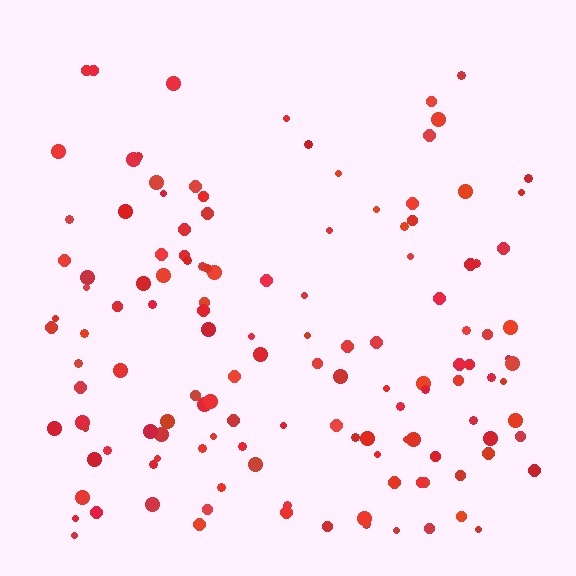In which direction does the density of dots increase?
From top to bottom, with the bottom side densest.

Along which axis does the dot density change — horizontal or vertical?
Vertical.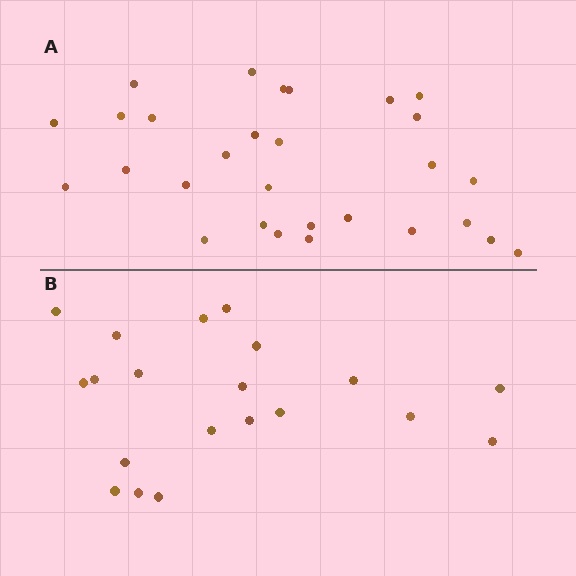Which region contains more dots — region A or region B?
Region A (the top region) has more dots.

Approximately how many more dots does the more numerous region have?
Region A has roughly 8 or so more dots than region B.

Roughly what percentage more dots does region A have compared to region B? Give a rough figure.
About 45% more.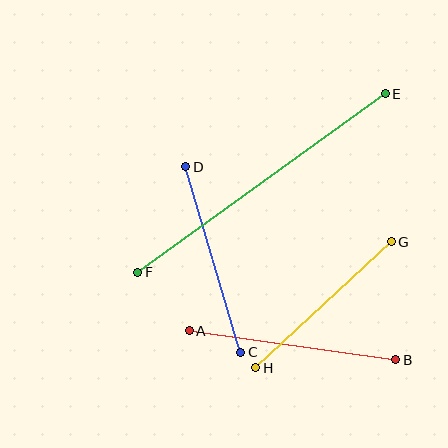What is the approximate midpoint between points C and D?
The midpoint is at approximately (213, 259) pixels.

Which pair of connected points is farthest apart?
Points E and F are farthest apart.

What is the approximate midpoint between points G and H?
The midpoint is at approximately (323, 305) pixels.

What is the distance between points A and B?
The distance is approximately 209 pixels.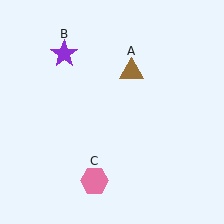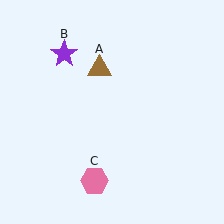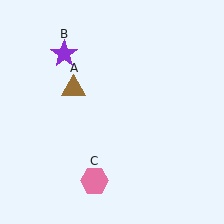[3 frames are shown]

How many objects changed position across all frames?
1 object changed position: brown triangle (object A).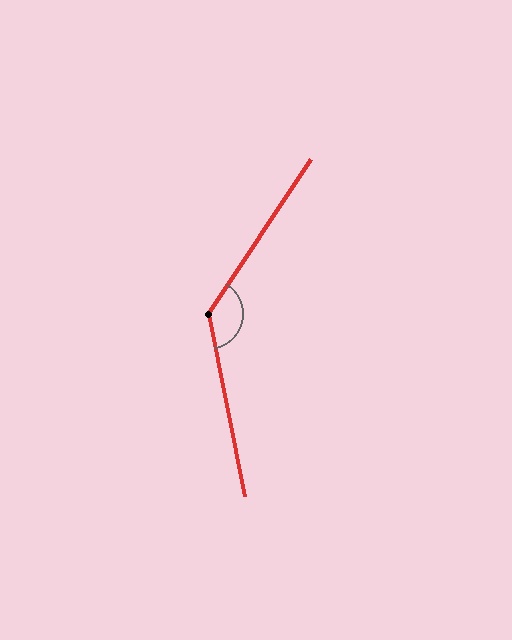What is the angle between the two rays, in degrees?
Approximately 135 degrees.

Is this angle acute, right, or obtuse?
It is obtuse.